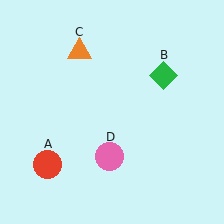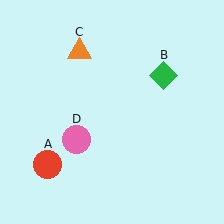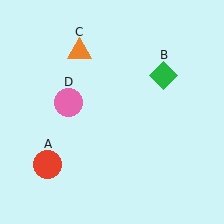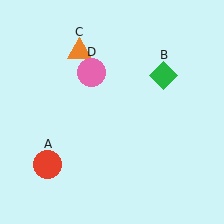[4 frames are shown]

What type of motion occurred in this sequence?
The pink circle (object D) rotated clockwise around the center of the scene.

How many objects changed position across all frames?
1 object changed position: pink circle (object D).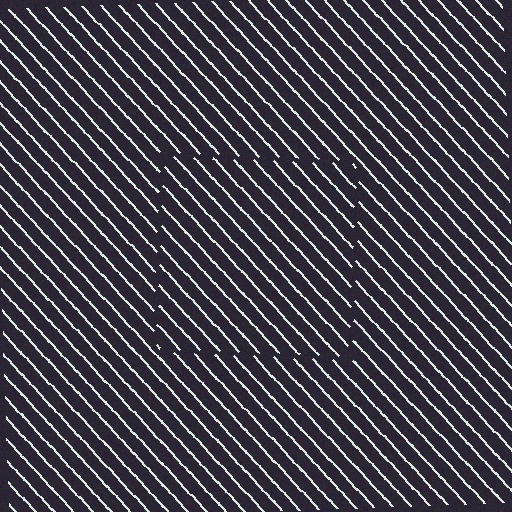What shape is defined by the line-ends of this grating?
An illusory square. The interior of the shape contains the same grating, shifted by half a period — the contour is defined by the phase discontinuity where line-ends from the inner and outer gratings abut.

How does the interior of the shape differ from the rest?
The interior of the shape contains the same grating, shifted by half a period — the contour is defined by the phase discontinuity where line-ends from the inner and outer gratings abut.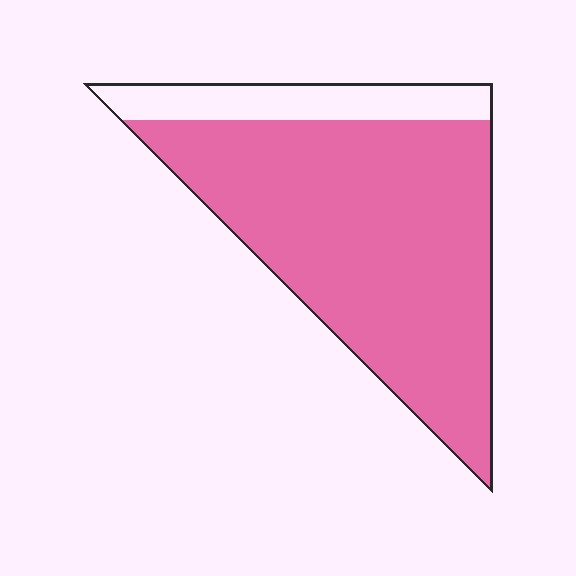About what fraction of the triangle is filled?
About five sixths (5/6).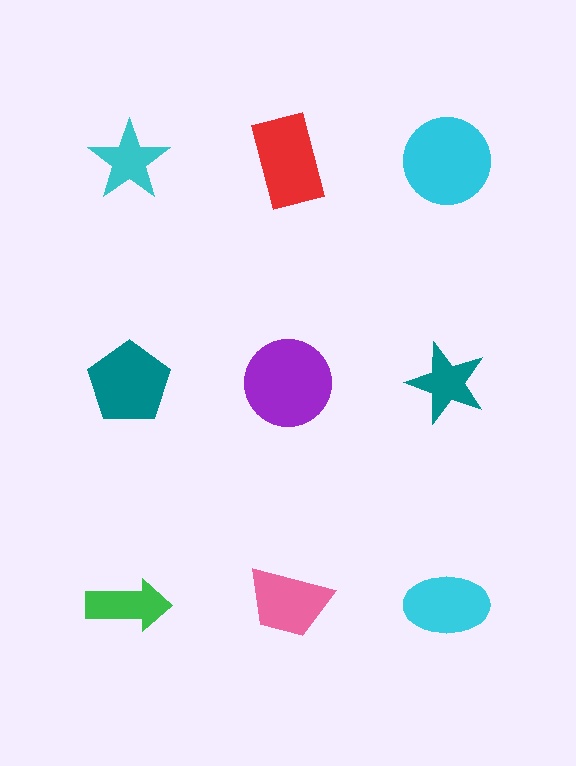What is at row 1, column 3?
A cyan circle.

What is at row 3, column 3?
A cyan ellipse.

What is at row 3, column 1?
A green arrow.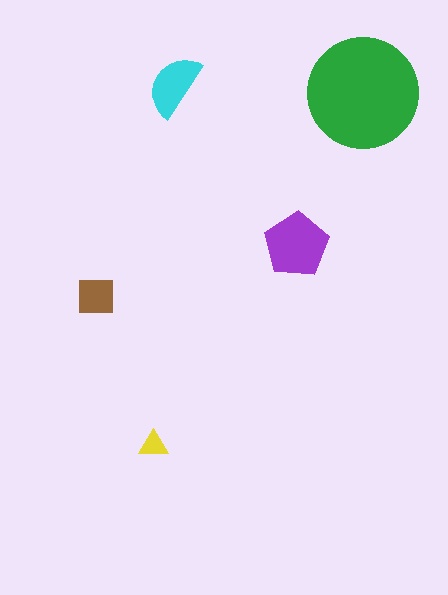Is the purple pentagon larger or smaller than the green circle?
Smaller.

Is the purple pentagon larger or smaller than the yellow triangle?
Larger.